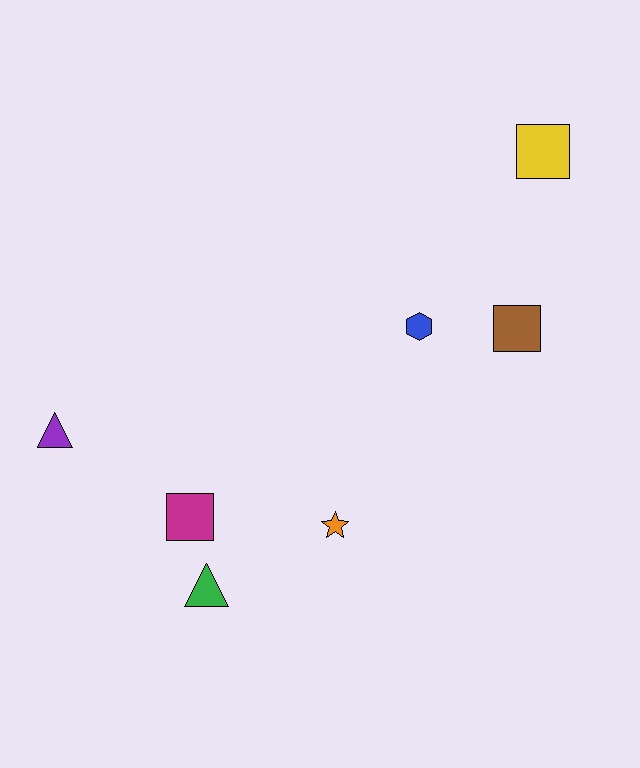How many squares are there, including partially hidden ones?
There are 3 squares.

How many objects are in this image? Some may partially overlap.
There are 7 objects.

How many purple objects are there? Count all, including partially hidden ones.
There is 1 purple object.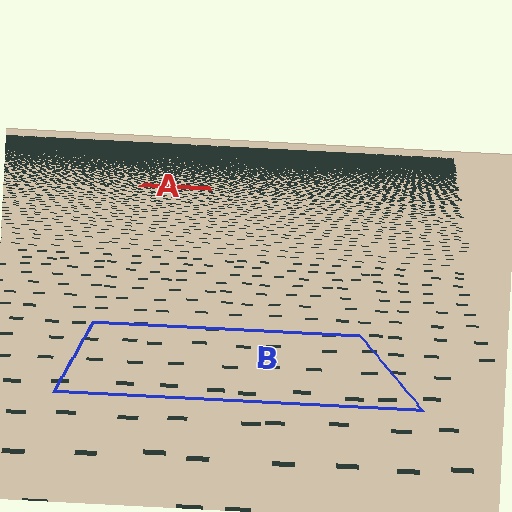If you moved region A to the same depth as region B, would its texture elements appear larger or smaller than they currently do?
They would appear larger. At a closer depth, the same texture elements are projected at a bigger on-screen size.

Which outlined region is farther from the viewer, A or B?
Region A is farther from the viewer — the texture elements inside it appear smaller and more densely packed.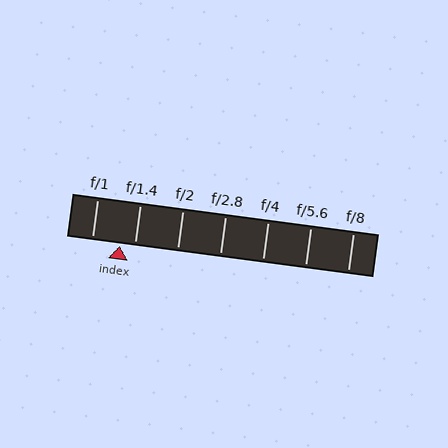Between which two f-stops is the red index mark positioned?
The index mark is between f/1 and f/1.4.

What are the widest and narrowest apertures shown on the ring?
The widest aperture shown is f/1 and the narrowest is f/8.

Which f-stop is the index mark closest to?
The index mark is closest to f/1.4.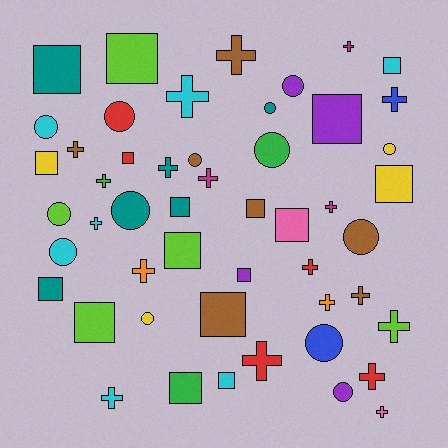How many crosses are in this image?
There are 19 crosses.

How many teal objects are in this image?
There are 6 teal objects.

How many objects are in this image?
There are 50 objects.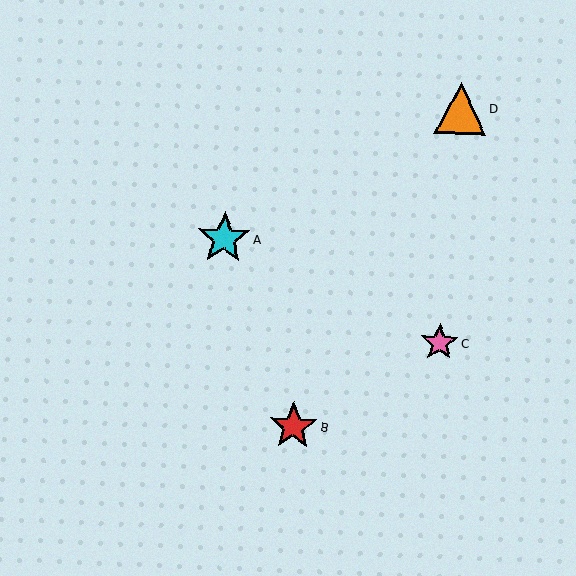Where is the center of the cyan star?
The center of the cyan star is at (224, 238).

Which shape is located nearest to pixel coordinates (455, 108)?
The orange triangle (labeled D) at (460, 108) is nearest to that location.